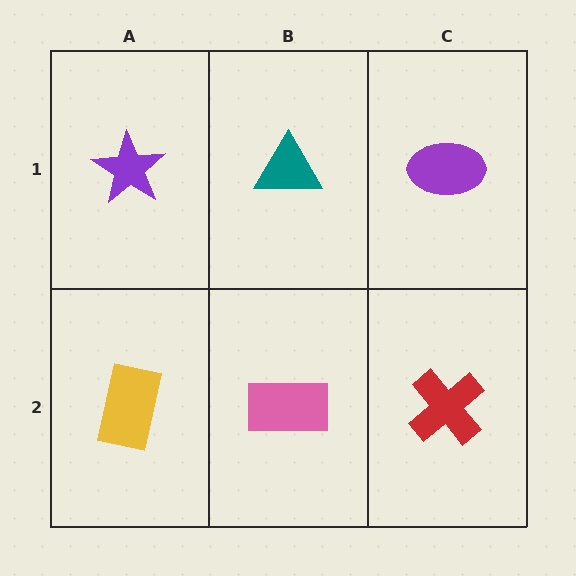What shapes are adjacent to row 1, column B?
A pink rectangle (row 2, column B), a purple star (row 1, column A), a purple ellipse (row 1, column C).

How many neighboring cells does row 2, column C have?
2.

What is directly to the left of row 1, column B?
A purple star.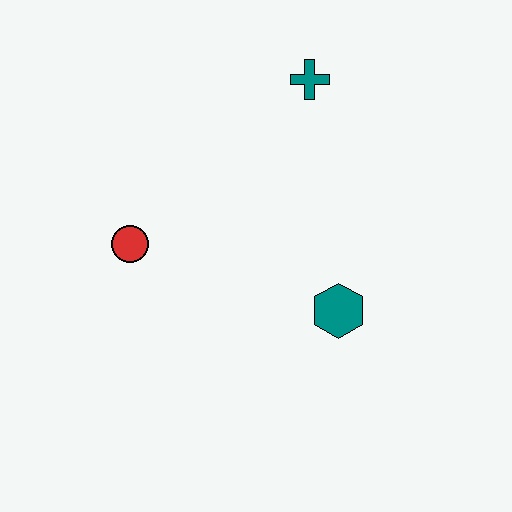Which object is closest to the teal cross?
The teal hexagon is closest to the teal cross.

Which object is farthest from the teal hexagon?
The teal cross is farthest from the teal hexagon.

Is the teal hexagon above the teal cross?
No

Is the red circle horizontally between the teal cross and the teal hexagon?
No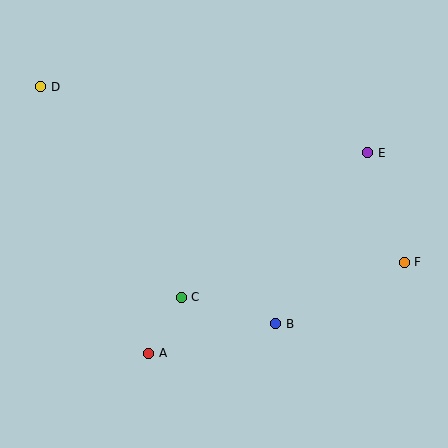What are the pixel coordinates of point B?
Point B is at (276, 324).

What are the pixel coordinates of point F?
Point F is at (404, 262).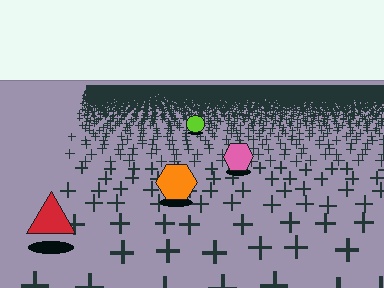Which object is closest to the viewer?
The red triangle is closest. The texture marks near it are larger and more spread out.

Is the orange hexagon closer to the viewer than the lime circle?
Yes. The orange hexagon is closer — you can tell from the texture gradient: the ground texture is coarser near it.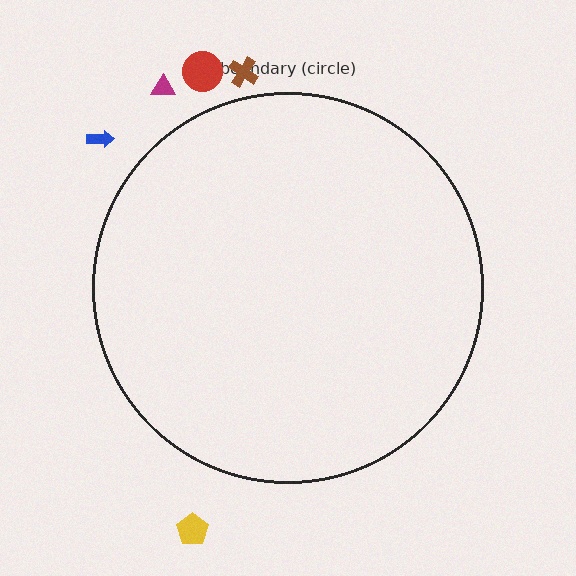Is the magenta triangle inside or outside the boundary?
Outside.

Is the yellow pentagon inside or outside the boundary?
Outside.